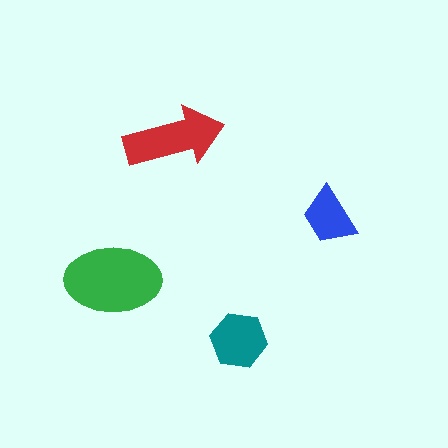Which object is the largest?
The green ellipse.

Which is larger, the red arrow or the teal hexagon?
The red arrow.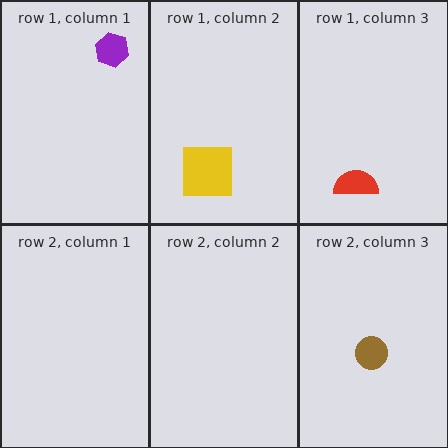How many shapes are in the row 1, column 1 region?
1.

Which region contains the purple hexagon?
The row 1, column 1 region.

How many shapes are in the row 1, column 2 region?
1.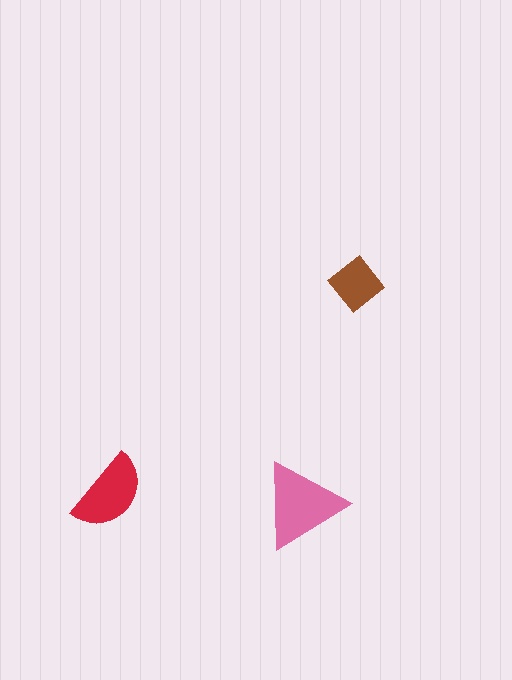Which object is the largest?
The pink triangle.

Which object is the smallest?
The brown diamond.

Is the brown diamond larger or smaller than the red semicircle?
Smaller.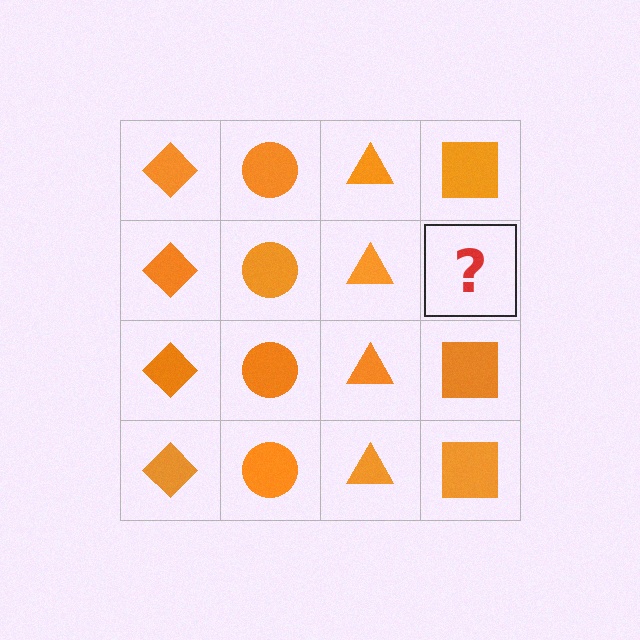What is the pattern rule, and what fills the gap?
The rule is that each column has a consistent shape. The gap should be filled with an orange square.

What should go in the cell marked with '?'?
The missing cell should contain an orange square.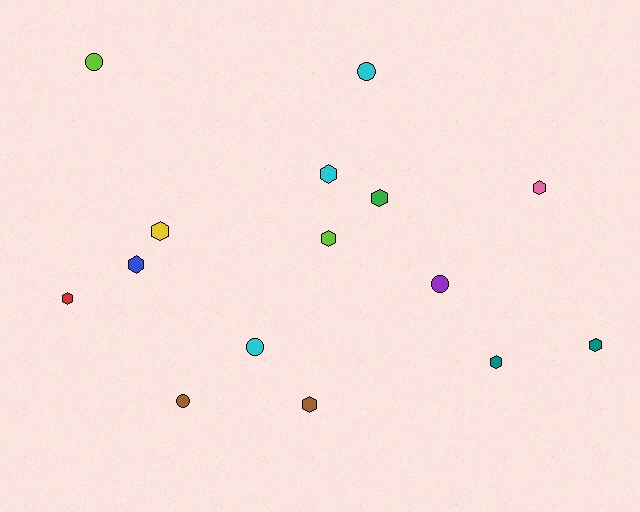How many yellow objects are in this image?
There is 1 yellow object.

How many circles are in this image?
There are 5 circles.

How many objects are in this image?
There are 15 objects.